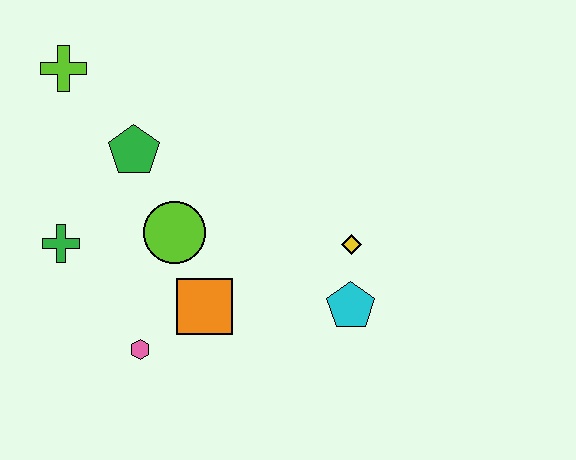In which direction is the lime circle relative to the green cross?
The lime circle is to the right of the green cross.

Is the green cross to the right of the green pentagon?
No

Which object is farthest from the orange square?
The lime cross is farthest from the orange square.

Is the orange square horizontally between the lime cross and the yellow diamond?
Yes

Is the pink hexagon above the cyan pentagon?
No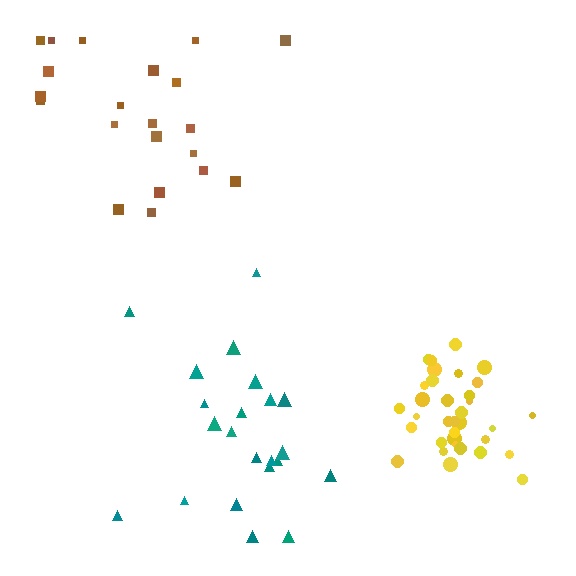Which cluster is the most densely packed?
Yellow.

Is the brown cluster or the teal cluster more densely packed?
Teal.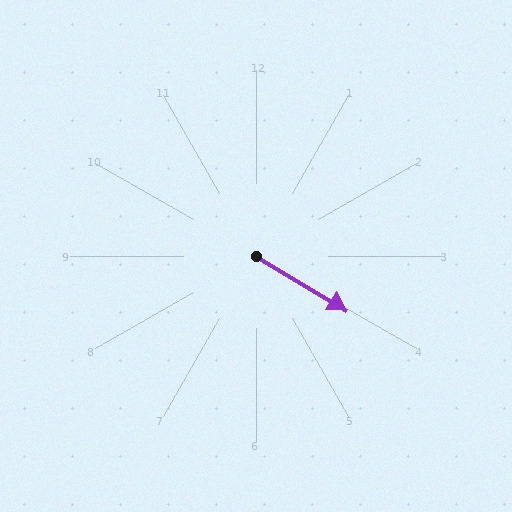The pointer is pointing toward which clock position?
Roughly 4 o'clock.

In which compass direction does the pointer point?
Southeast.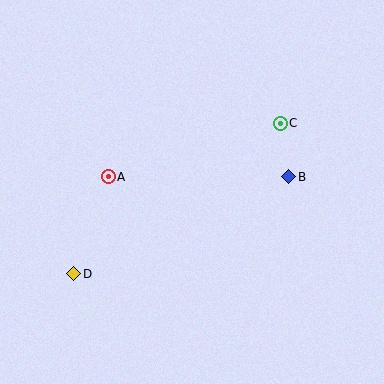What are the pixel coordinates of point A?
Point A is at (108, 177).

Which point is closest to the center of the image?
Point A at (108, 177) is closest to the center.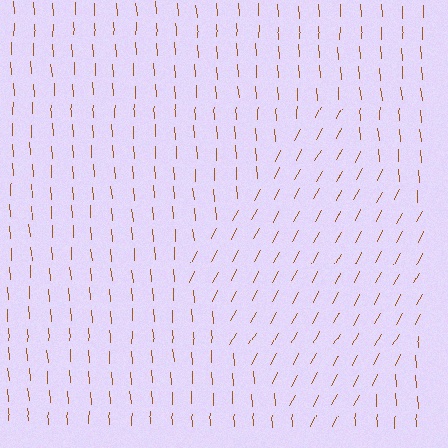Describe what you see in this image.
The image is filled with small brown line segments. A diamond region in the image has lines oriented differently from the surrounding lines, creating a visible texture boundary.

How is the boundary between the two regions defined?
The boundary is defined purely by a change in line orientation (approximately 32 degrees difference). All lines are the same color and thickness.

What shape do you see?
I see a diamond.